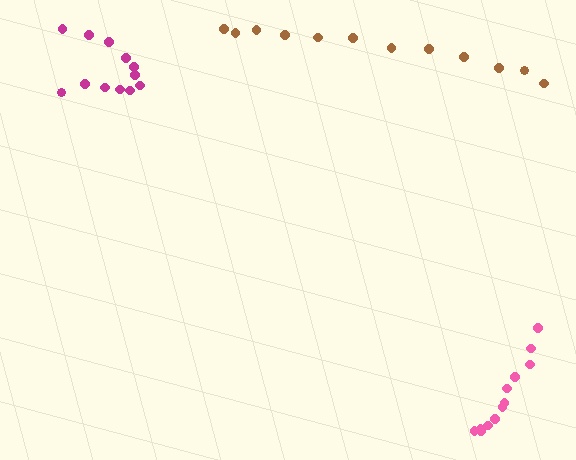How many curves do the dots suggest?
There are 3 distinct paths.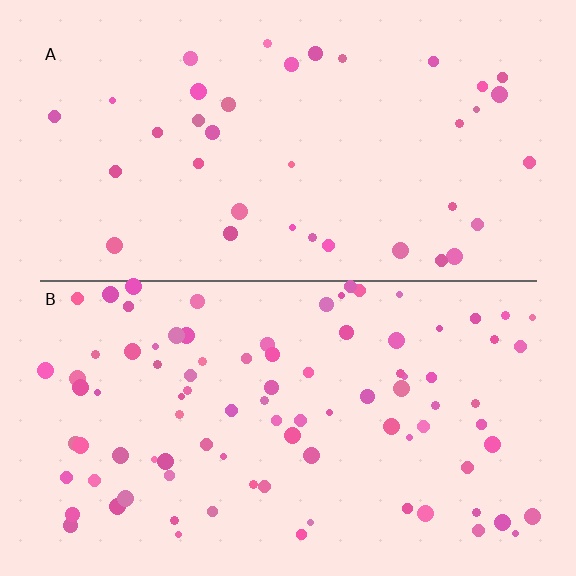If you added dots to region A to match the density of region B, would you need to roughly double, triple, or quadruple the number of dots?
Approximately double.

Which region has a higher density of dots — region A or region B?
B (the bottom).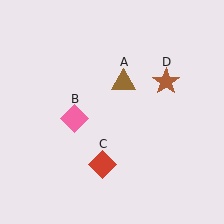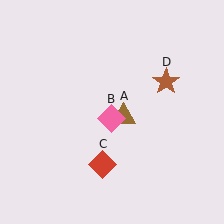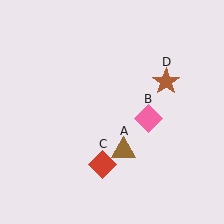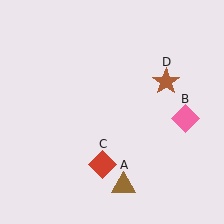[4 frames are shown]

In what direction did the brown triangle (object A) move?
The brown triangle (object A) moved down.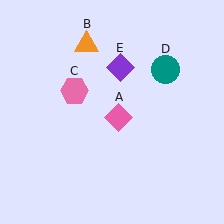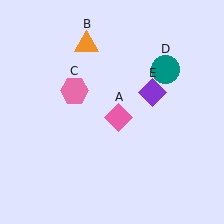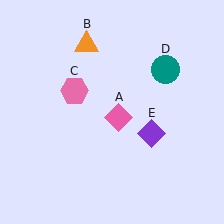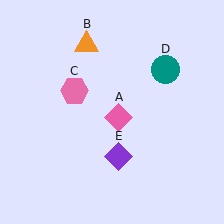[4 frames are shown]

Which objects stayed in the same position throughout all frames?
Pink diamond (object A) and orange triangle (object B) and pink hexagon (object C) and teal circle (object D) remained stationary.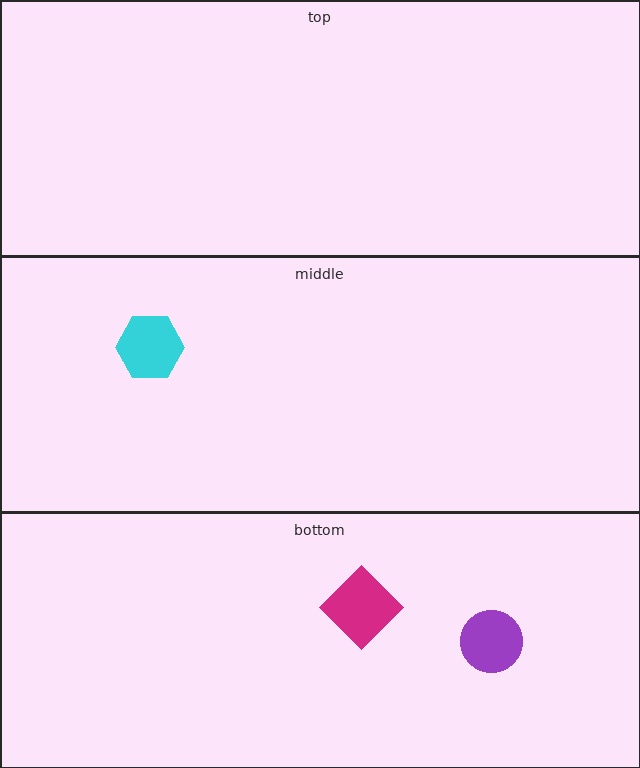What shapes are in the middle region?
The cyan hexagon.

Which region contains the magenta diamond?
The bottom region.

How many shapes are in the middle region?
1.